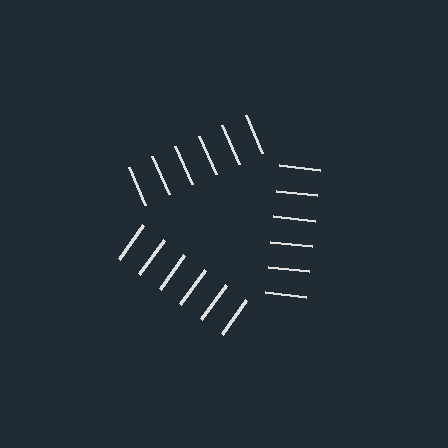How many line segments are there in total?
18 — 6 along each of the 3 edges.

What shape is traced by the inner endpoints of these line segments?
An illusory triangle — the line segments terminate on its edges but no continuous stroke is drawn.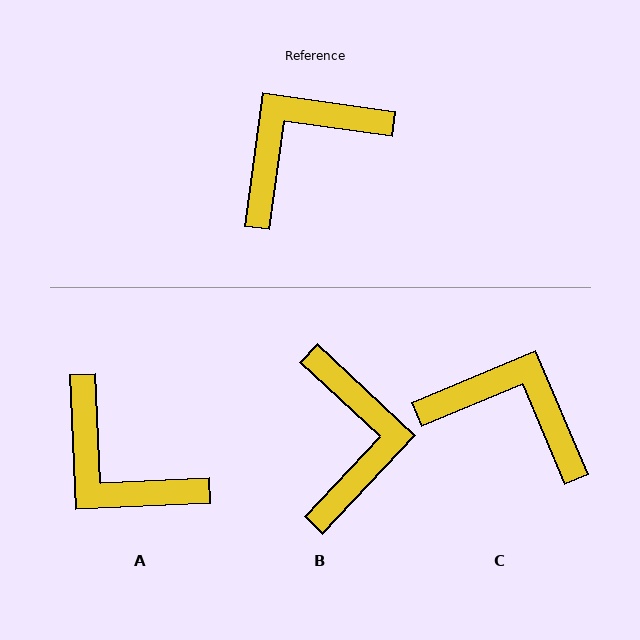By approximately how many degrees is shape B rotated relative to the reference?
Approximately 125 degrees clockwise.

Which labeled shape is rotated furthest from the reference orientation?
B, about 125 degrees away.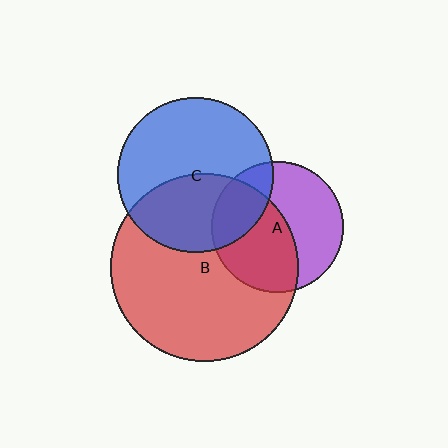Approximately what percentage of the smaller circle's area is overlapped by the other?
Approximately 50%.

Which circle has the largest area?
Circle B (red).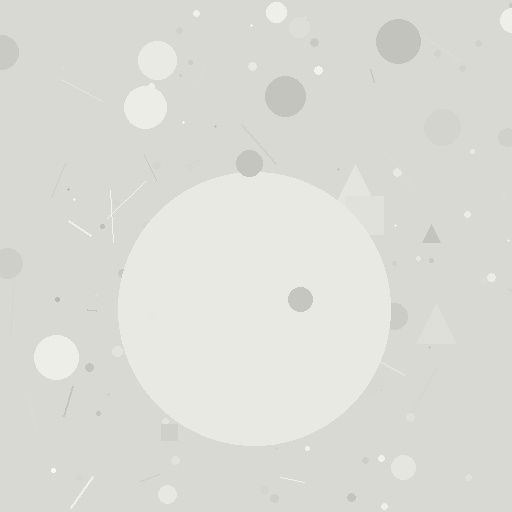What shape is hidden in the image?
A circle is hidden in the image.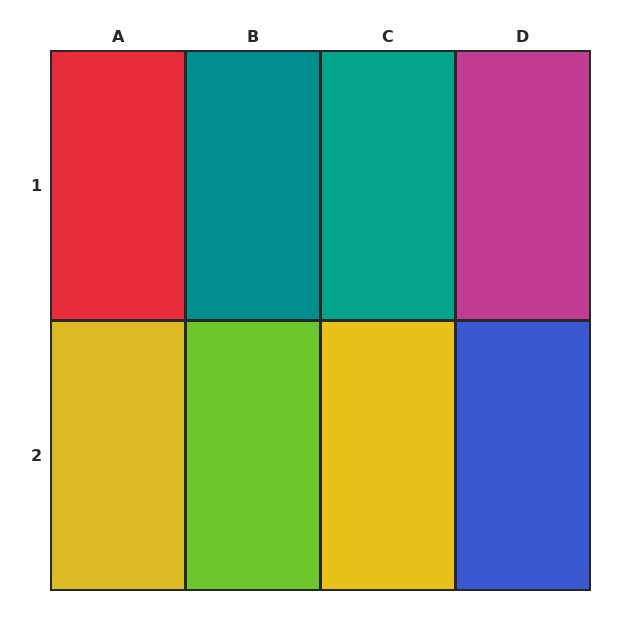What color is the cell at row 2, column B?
Lime.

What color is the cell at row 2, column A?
Yellow.